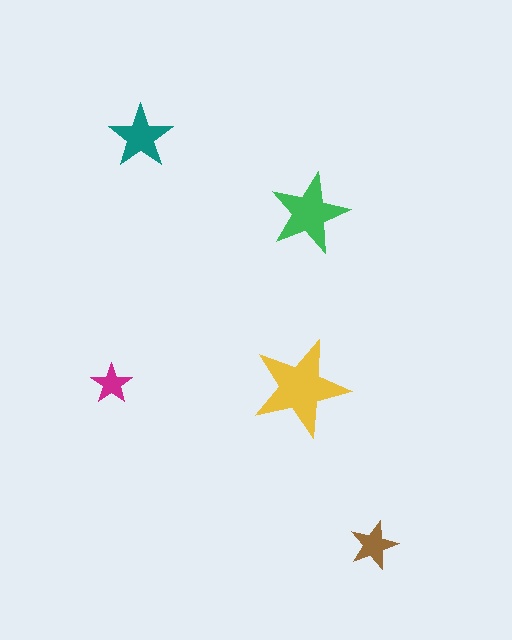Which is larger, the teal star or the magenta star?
The teal one.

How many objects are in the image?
There are 5 objects in the image.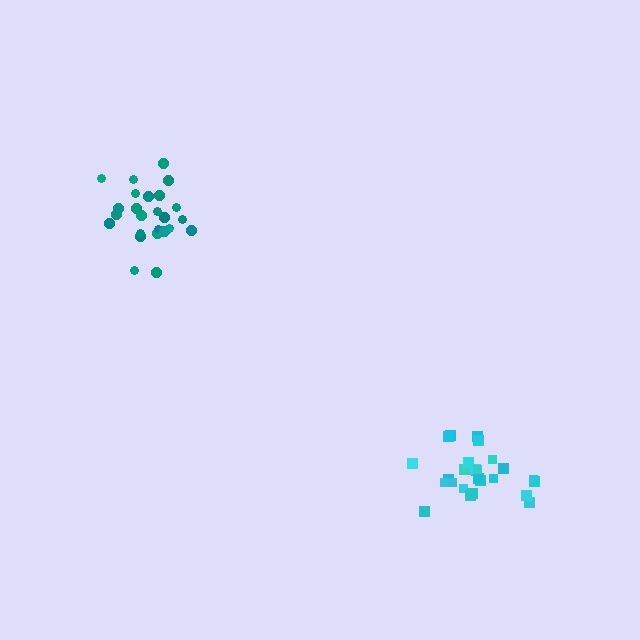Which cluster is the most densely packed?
Cyan.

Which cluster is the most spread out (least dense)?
Teal.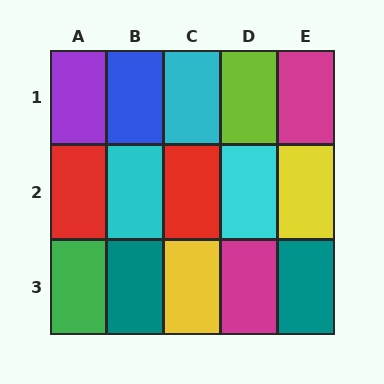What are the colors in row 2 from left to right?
Red, cyan, red, cyan, yellow.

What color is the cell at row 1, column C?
Cyan.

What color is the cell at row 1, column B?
Blue.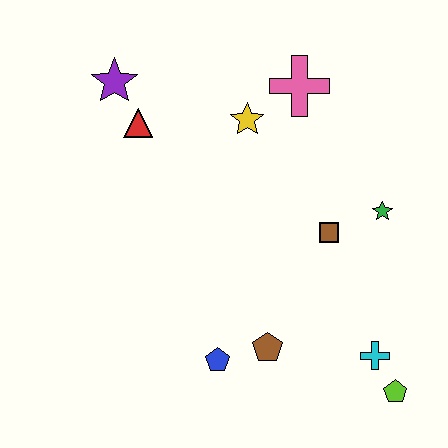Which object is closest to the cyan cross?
The lime pentagon is closest to the cyan cross.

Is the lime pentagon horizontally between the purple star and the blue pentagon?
No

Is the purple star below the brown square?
No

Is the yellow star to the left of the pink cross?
Yes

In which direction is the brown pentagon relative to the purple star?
The brown pentagon is below the purple star.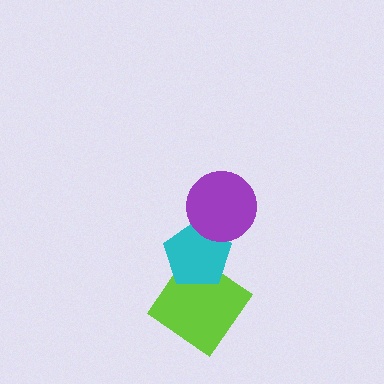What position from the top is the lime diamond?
The lime diamond is 3rd from the top.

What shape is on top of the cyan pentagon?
The purple circle is on top of the cyan pentagon.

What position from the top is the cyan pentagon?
The cyan pentagon is 2nd from the top.